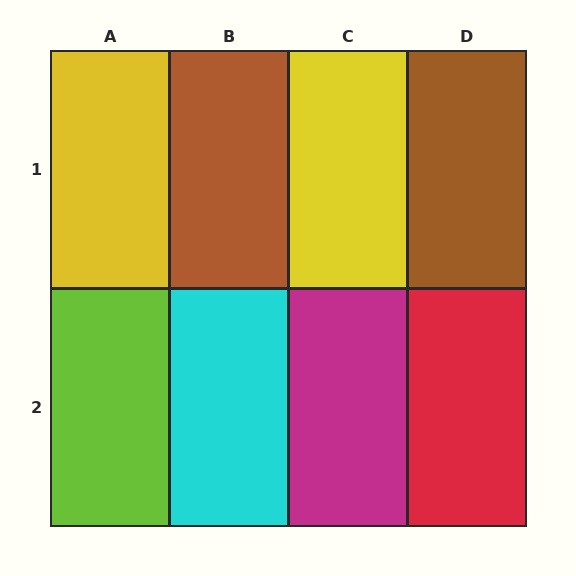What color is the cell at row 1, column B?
Brown.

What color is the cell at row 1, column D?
Brown.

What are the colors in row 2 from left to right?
Lime, cyan, magenta, red.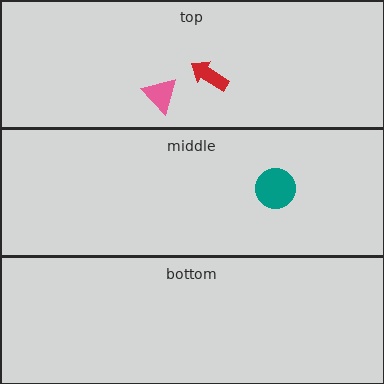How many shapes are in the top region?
2.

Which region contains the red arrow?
The top region.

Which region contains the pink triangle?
The top region.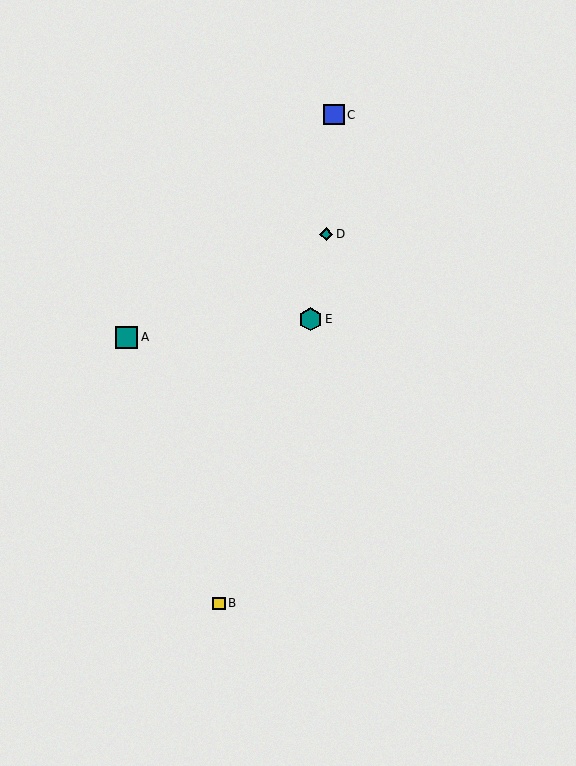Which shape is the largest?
The teal hexagon (labeled E) is the largest.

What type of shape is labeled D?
Shape D is a teal diamond.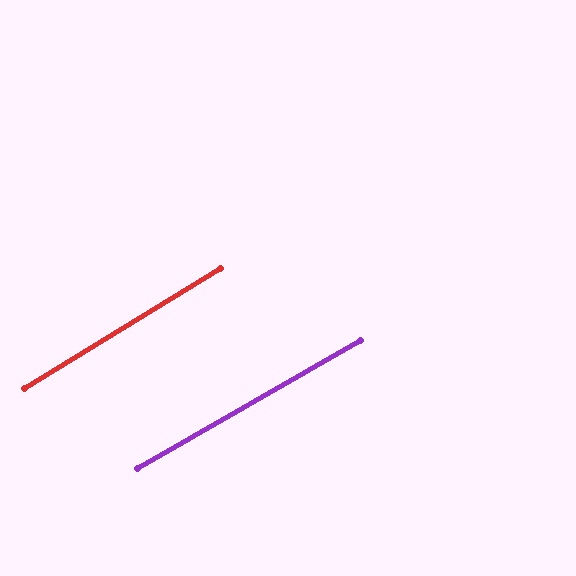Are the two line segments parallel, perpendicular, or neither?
Parallel — their directions differ by only 1.5°.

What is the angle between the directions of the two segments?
Approximately 1 degree.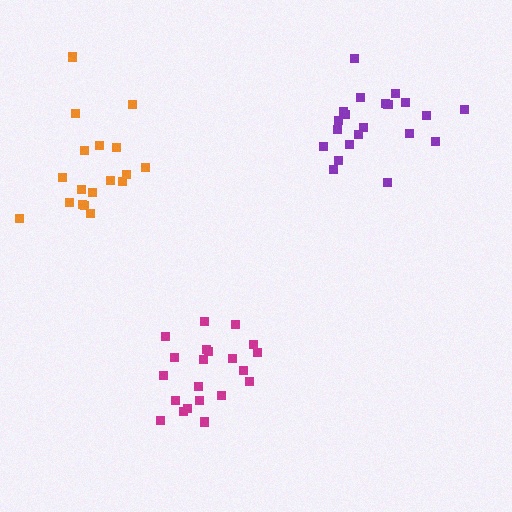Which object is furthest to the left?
The orange cluster is leftmost.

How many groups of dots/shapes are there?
There are 3 groups.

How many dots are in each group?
Group 1: 18 dots, Group 2: 21 dots, Group 3: 21 dots (60 total).